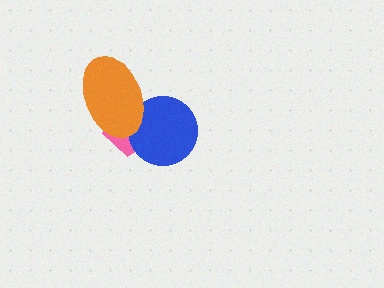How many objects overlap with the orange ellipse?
2 objects overlap with the orange ellipse.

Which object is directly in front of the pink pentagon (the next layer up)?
The blue circle is directly in front of the pink pentagon.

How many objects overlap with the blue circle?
2 objects overlap with the blue circle.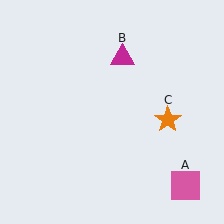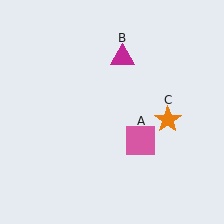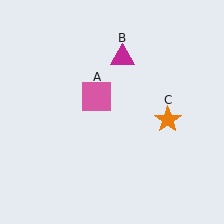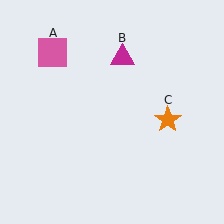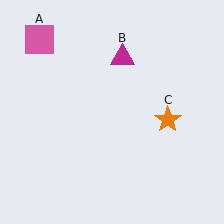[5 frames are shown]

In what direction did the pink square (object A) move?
The pink square (object A) moved up and to the left.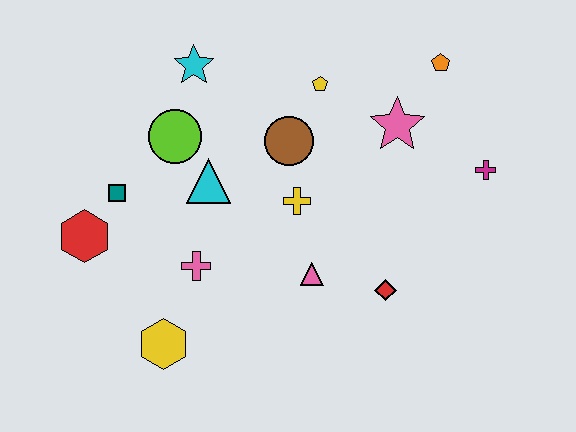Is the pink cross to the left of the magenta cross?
Yes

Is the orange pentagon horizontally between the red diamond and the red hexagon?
No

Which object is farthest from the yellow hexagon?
The orange pentagon is farthest from the yellow hexagon.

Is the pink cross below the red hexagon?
Yes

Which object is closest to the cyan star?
The lime circle is closest to the cyan star.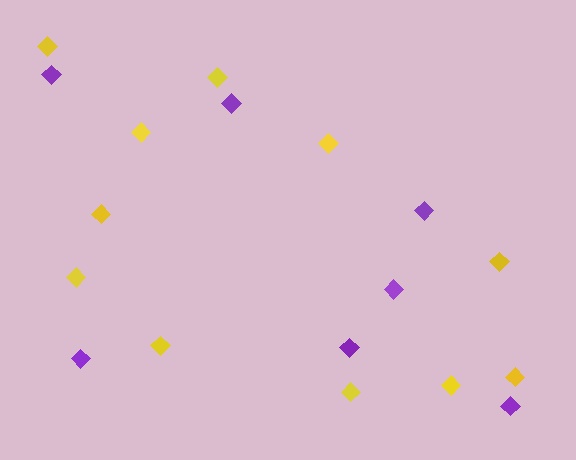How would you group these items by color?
There are 2 groups: one group of yellow diamonds (11) and one group of purple diamonds (7).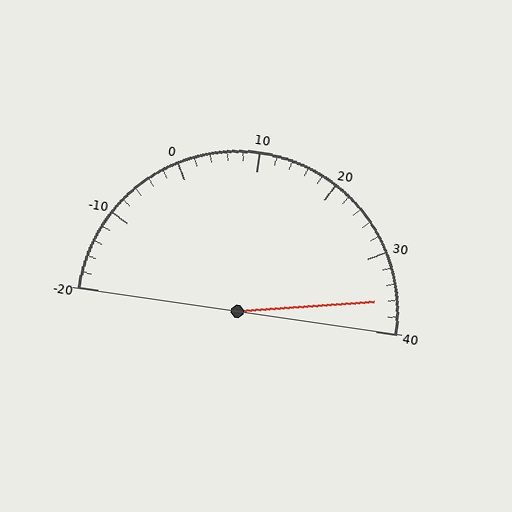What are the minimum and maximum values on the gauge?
The gauge ranges from -20 to 40.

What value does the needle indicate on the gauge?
The needle indicates approximately 36.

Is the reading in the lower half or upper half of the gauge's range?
The reading is in the upper half of the range (-20 to 40).